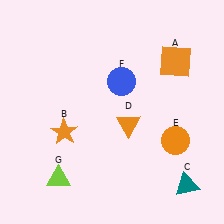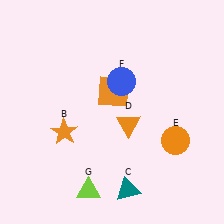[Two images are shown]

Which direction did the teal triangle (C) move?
The teal triangle (C) moved left.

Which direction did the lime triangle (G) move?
The lime triangle (G) moved right.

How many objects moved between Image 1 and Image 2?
3 objects moved between the two images.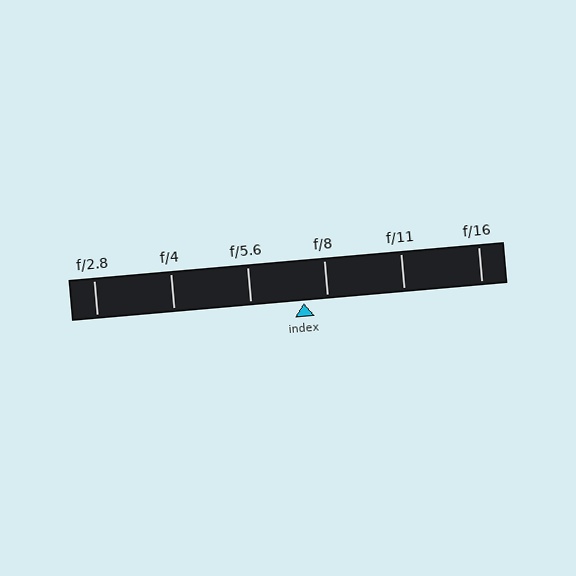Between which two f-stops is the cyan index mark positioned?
The index mark is between f/5.6 and f/8.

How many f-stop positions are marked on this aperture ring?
There are 6 f-stop positions marked.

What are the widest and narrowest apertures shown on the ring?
The widest aperture shown is f/2.8 and the narrowest is f/16.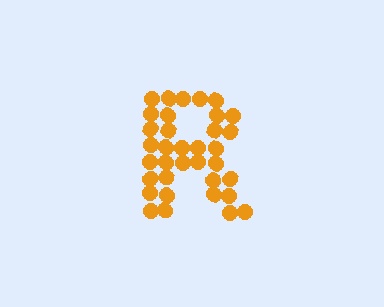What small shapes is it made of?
It is made of small circles.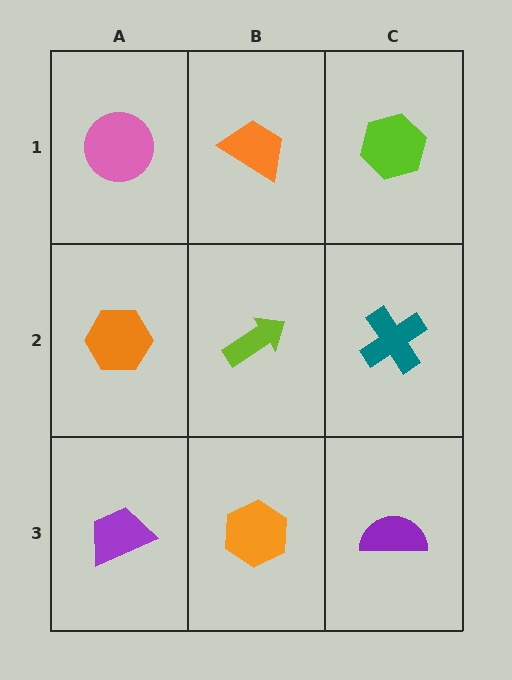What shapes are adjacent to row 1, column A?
An orange hexagon (row 2, column A), an orange trapezoid (row 1, column B).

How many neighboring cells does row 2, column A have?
3.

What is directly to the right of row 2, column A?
A lime arrow.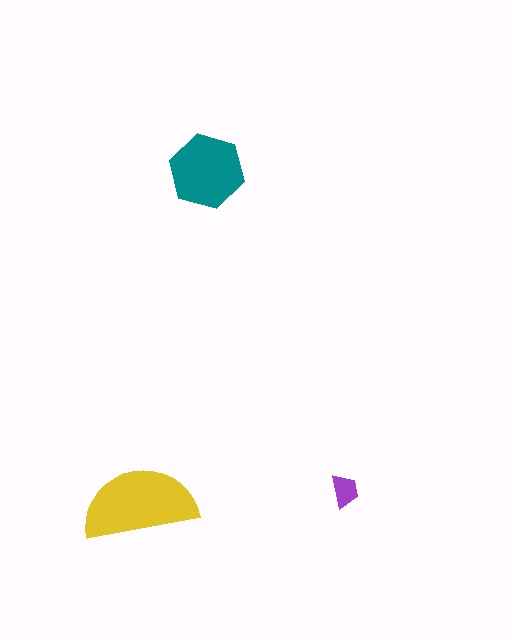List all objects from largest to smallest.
The yellow semicircle, the teal hexagon, the purple trapezoid.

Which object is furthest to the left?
The yellow semicircle is leftmost.